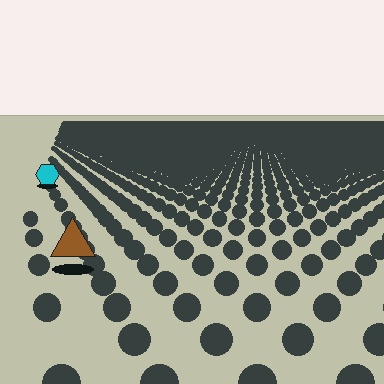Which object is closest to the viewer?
The brown triangle is closest. The texture marks near it are larger and more spread out.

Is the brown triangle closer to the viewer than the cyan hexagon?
Yes. The brown triangle is closer — you can tell from the texture gradient: the ground texture is coarser near it.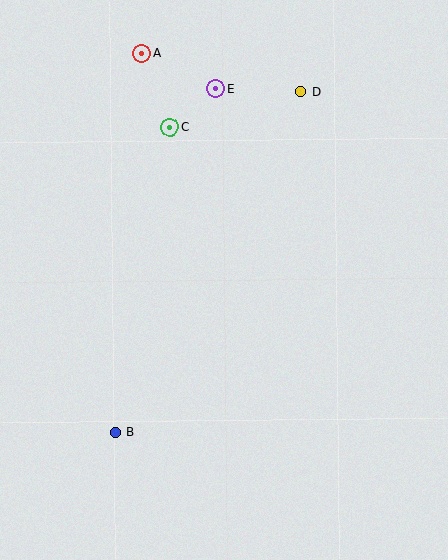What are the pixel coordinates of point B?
Point B is at (115, 432).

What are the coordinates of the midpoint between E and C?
The midpoint between E and C is at (193, 108).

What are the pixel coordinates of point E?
Point E is at (216, 89).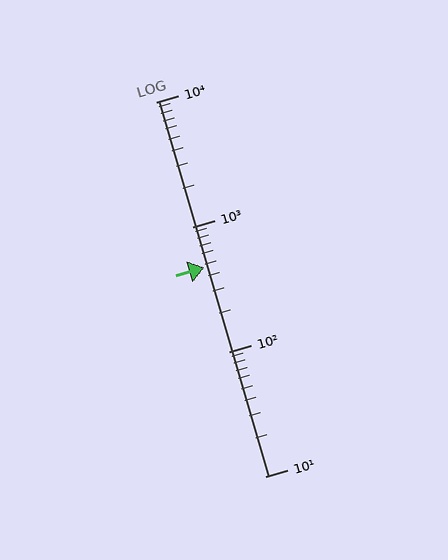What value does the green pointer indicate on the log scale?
The pointer indicates approximately 470.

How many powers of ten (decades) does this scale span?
The scale spans 3 decades, from 10 to 10000.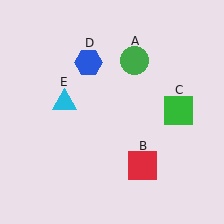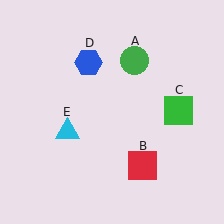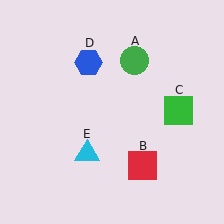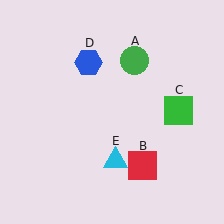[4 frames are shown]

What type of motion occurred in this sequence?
The cyan triangle (object E) rotated counterclockwise around the center of the scene.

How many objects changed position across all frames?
1 object changed position: cyan triangle (object E).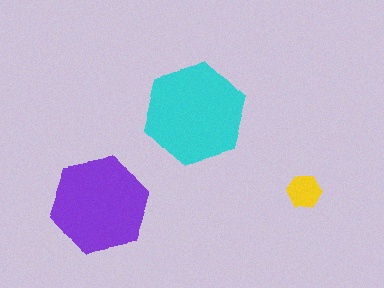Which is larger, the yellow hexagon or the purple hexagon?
The purple one.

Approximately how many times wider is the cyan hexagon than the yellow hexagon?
About 3 times wider.